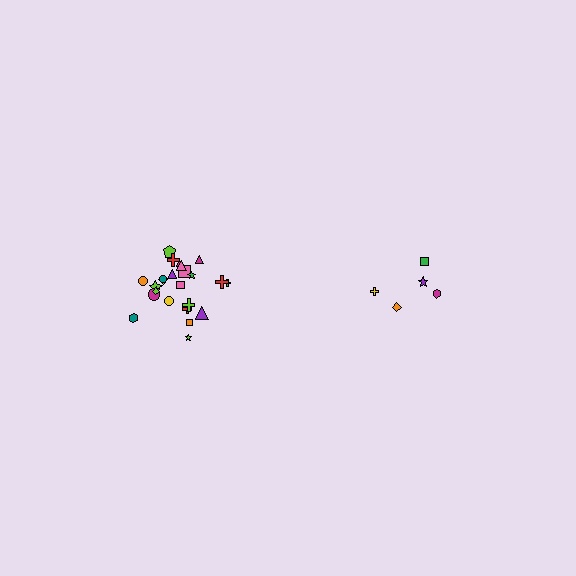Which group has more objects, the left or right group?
The left group.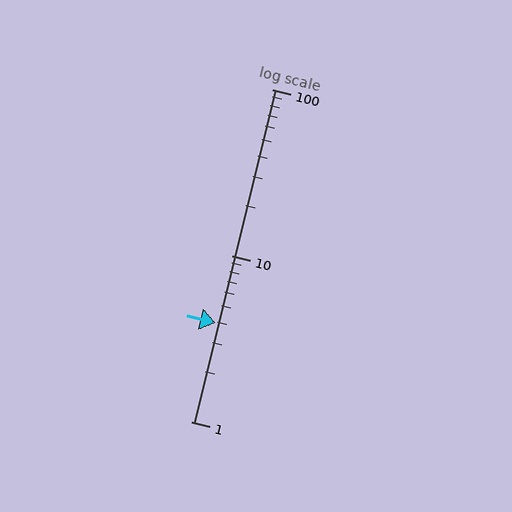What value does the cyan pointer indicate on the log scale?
The pointer indicates approximately 3.9.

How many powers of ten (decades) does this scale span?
The scale spans 2 decades, from 1 to 100.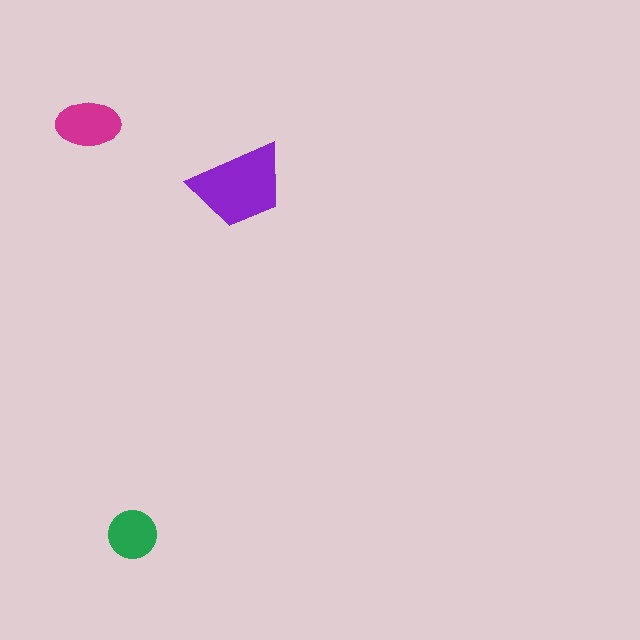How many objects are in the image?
There are 3 objects in the image.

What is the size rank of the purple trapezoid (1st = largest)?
1st.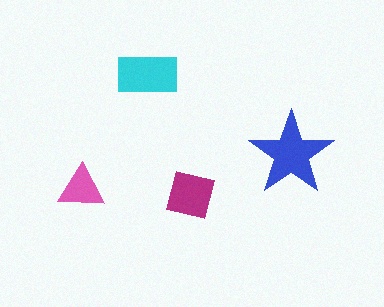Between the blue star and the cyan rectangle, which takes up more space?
The blue star.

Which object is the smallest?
The pink triangle.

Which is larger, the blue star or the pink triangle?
The blue star.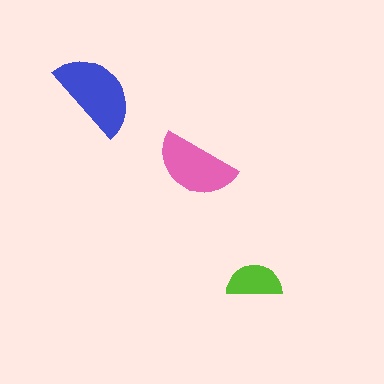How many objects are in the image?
There are 3 objects in the image.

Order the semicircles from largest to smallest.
the blue one, the pink one, the lime one.